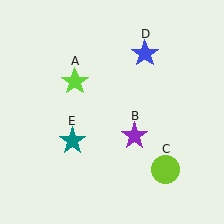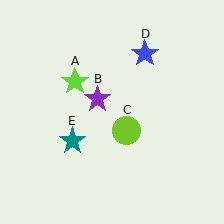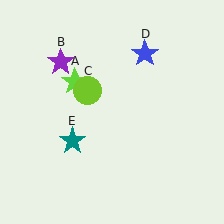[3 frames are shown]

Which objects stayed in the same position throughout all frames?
Lime star (object A) and blue star (object D) and teal star (object E) remained stationary.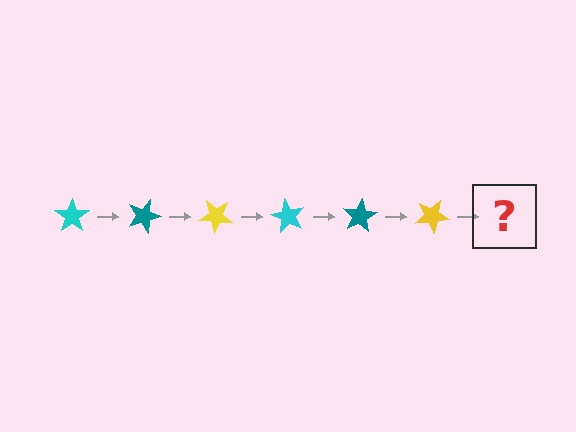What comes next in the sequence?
The next element should be a cyan star, rotated 120 degrees from the start.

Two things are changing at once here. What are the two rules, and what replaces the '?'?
The two rules are that it rotates 20 degrees each step and the color cycles through cyan, teal, and yellow. The '?' should be a cyan star, rotated 120 degrees from the start.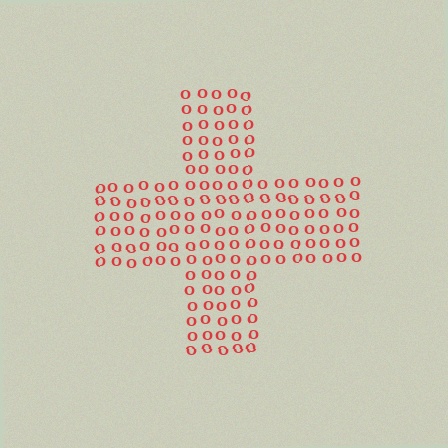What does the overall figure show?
The overall figure shows a cross.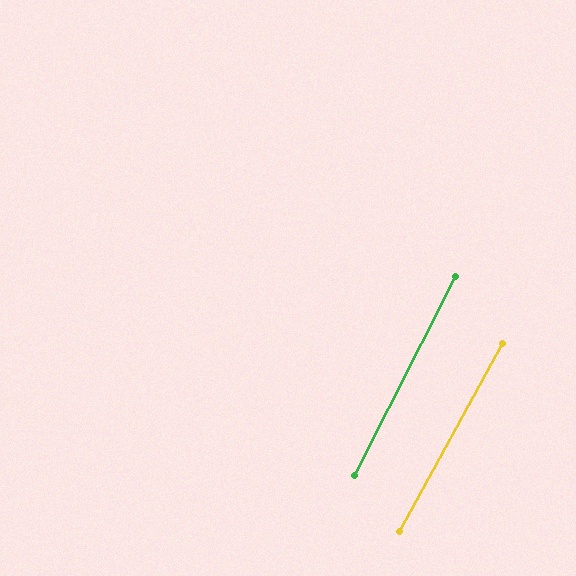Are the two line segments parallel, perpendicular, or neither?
Parallel — their directions differ by only 1.7°.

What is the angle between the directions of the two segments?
Approximately 2 degrees.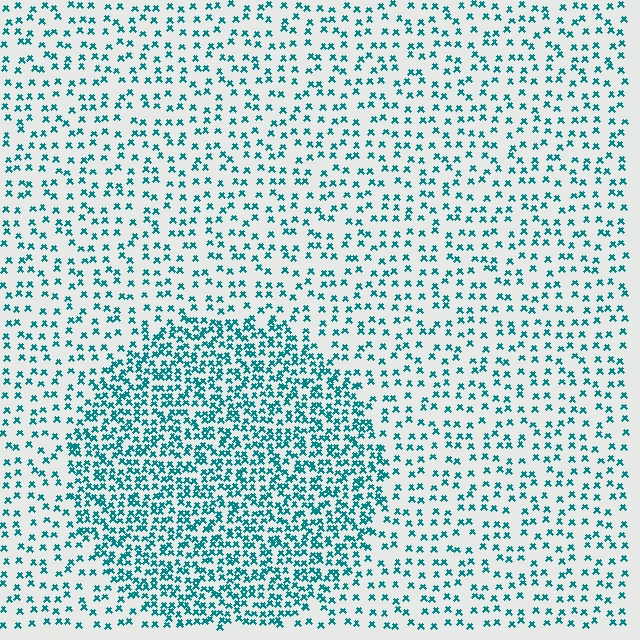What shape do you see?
I see a circle.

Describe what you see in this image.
The image contains small teal elements arranged at two different densities. A circle-shaped region is visible where the elements are more densely packed than the surrounding area.